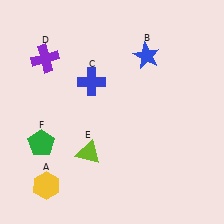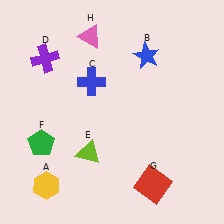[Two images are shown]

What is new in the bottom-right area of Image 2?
A red square (G) was added in the bottom-right area of Image 2.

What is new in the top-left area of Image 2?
A pink triangle (H) was added in the top-left area of Image 2.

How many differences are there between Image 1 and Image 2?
There are 2 differences between the two images.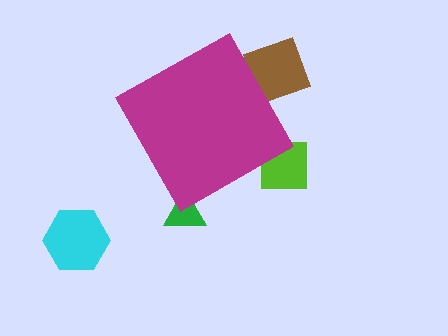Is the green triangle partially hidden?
Yes, the green triangle is partially hidden behind the magenta diamond.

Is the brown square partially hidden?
Yes, the brown square is partially hidden behind the magenta diamond.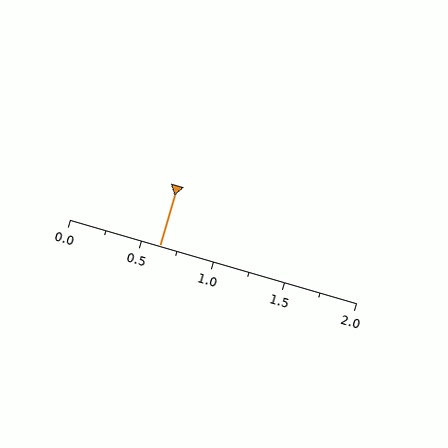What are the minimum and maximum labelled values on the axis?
The axis runs from 0.0 to 2.0.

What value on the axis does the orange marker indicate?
The marker indicates approximately 0.62.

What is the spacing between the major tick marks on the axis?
The major ticks are spaced 0.5 apart.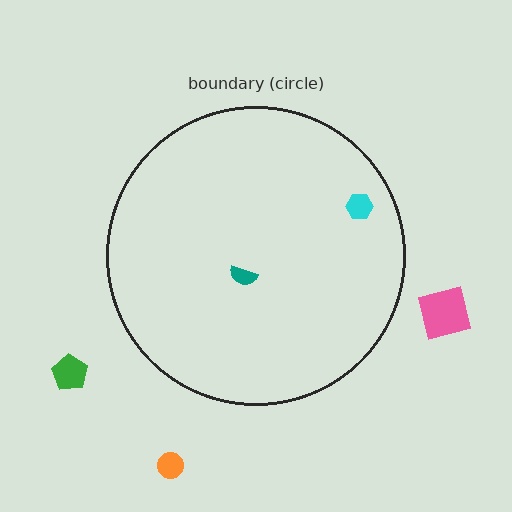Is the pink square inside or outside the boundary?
Outside.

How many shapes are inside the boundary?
2 inside, 3 outside.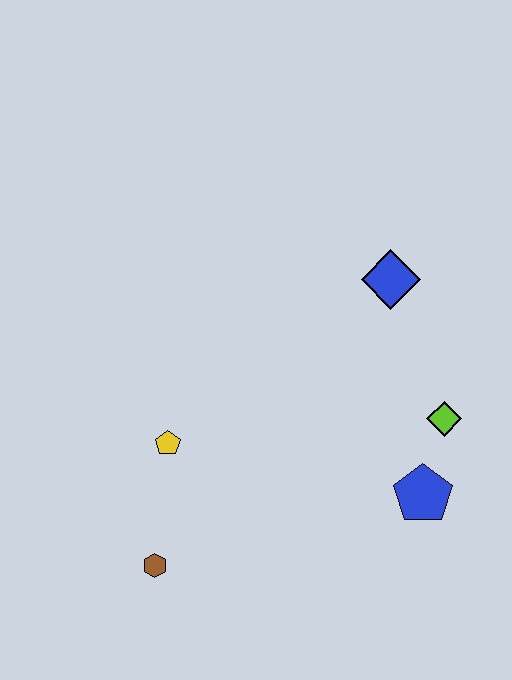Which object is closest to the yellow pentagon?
The brown hexagon is closest to the yellow pentagon.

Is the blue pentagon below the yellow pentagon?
Yes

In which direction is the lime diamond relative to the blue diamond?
The lime diamond is below the blue diamond.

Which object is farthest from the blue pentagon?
The brown hexagon is farthest from the blue pentagon.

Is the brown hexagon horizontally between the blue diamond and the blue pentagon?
No